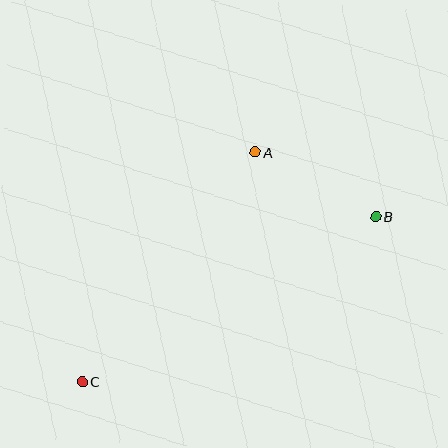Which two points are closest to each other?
Points A and B are closest to each other.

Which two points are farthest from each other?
Points B and C are farthest from each other.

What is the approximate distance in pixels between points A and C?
The distance between A and C is approximately 287 pixels.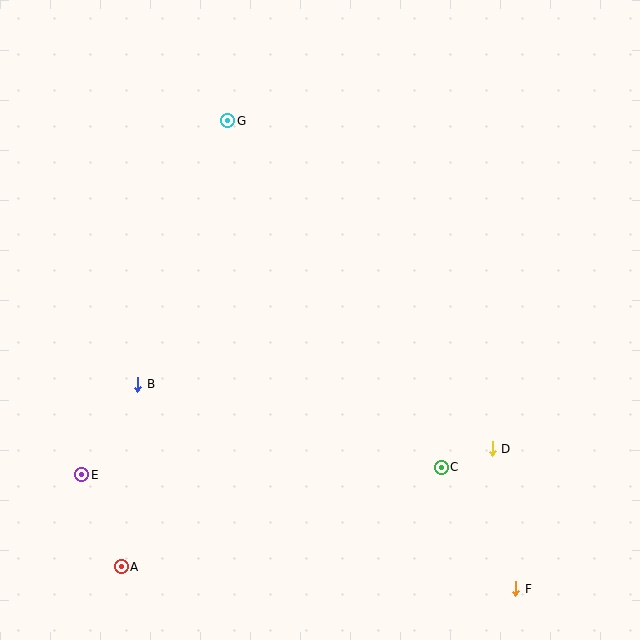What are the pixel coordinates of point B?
Point B is at (138, 384).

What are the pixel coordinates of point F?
Point F is at (516, 589).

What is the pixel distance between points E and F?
The distance between E and F is 449 pixels.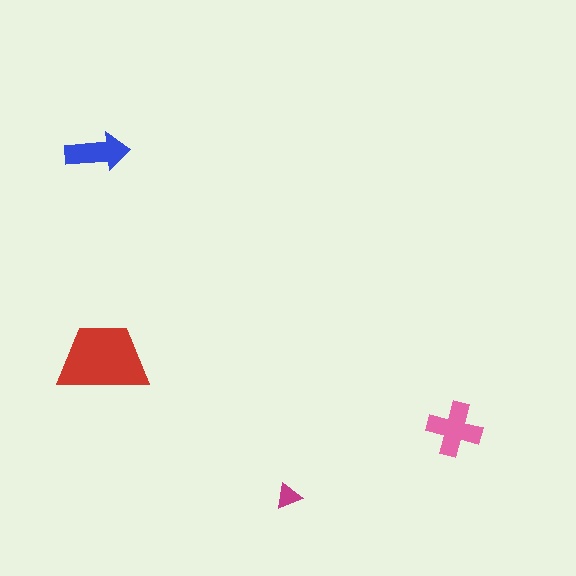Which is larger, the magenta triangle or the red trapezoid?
The red trapezoid.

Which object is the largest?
The red trapezoid.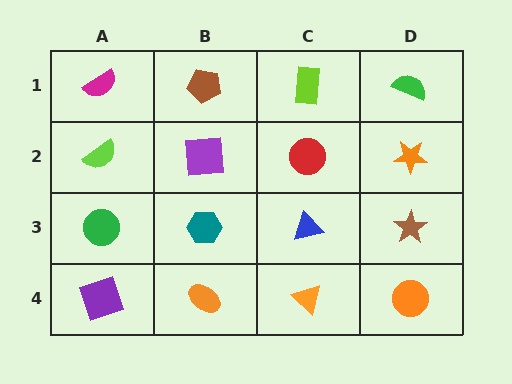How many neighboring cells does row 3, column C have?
4.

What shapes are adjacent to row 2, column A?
A magenta semicircle (row 1, column A), a green circle (row 3, column A), a purple square (row 2, column B).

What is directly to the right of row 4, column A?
An orange ellipse.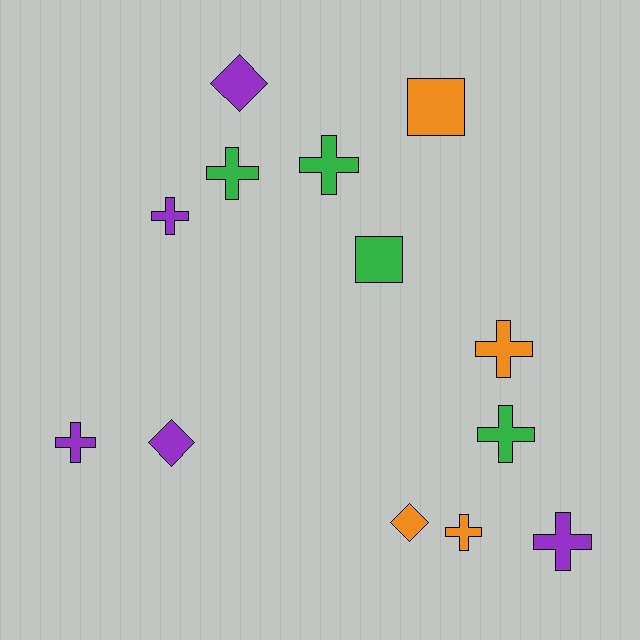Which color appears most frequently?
Purple, with 5 objects.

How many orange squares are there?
There is 1 orange square.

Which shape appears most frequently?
Cross, with 8 objects.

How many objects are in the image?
There are 13 objects.